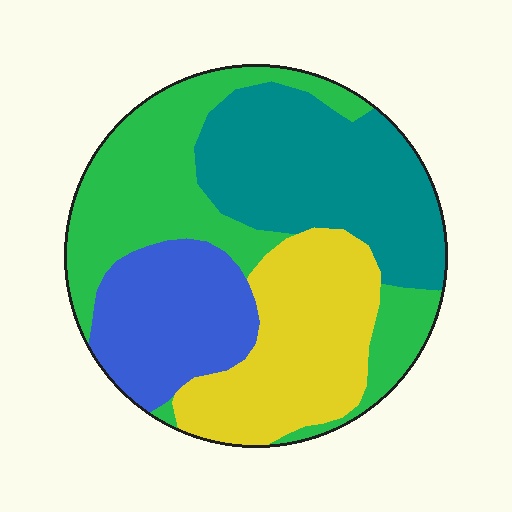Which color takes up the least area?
Blue, at roughly 20%.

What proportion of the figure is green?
Green takes up about one third (1/3) of the figure.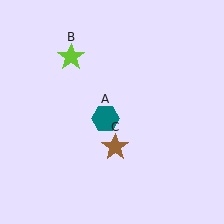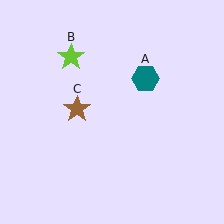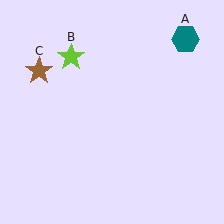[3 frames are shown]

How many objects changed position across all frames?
2 objects changed position: teal hexagon (object A), brown star (object C).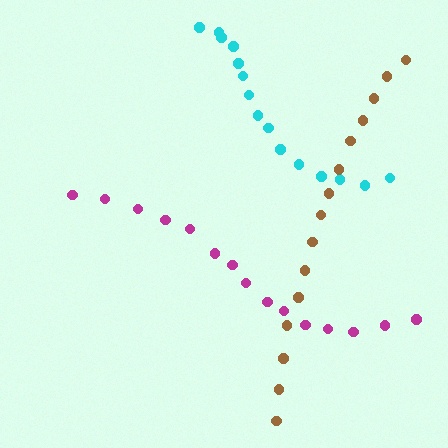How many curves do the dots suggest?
There are 3 distinct paths.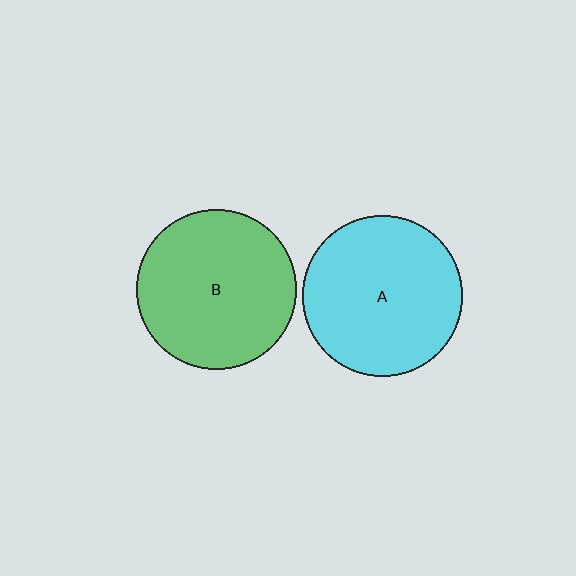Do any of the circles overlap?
No, none of the circles overlap.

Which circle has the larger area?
Circle B (green).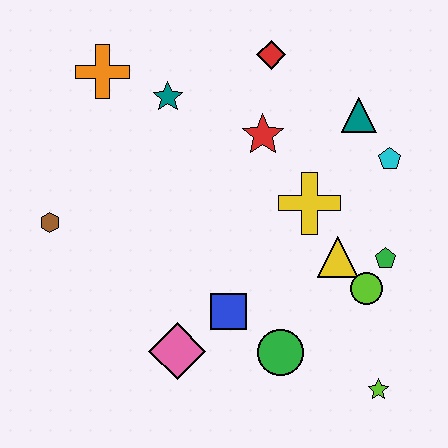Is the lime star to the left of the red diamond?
No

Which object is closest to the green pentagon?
The lime circle is closest to the green pentagon.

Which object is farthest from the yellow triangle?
The orange cross is farthest from the yellow triangle.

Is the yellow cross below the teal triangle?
Yes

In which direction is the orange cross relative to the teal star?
The orange cross is to the left of the teal star.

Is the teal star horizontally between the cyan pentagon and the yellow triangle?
No